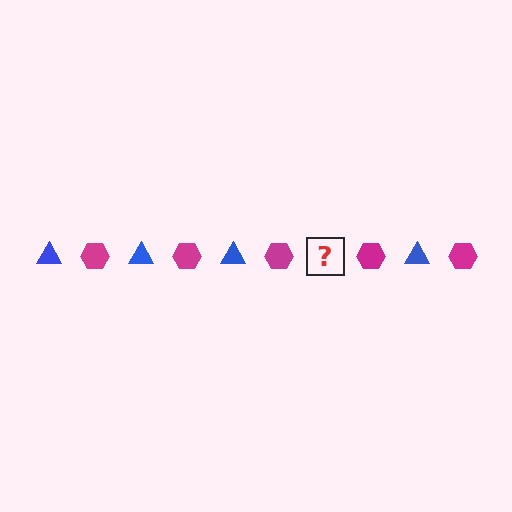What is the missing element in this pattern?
The missing element is a blue triangle.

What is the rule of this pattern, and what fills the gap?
The rule is that the pattern alternates between blue triangle and magenta hexagon. The gap should be filled with a blue triangle.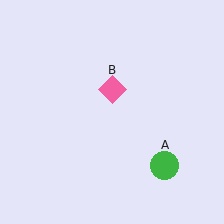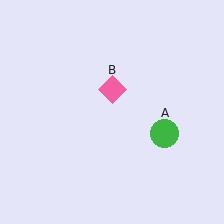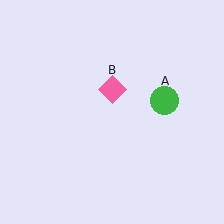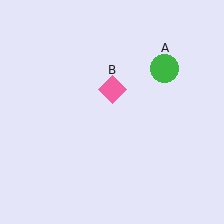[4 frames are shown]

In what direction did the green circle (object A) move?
The green circle (object A) moved up.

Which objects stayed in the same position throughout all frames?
Pink diamond (object B) remained stationary.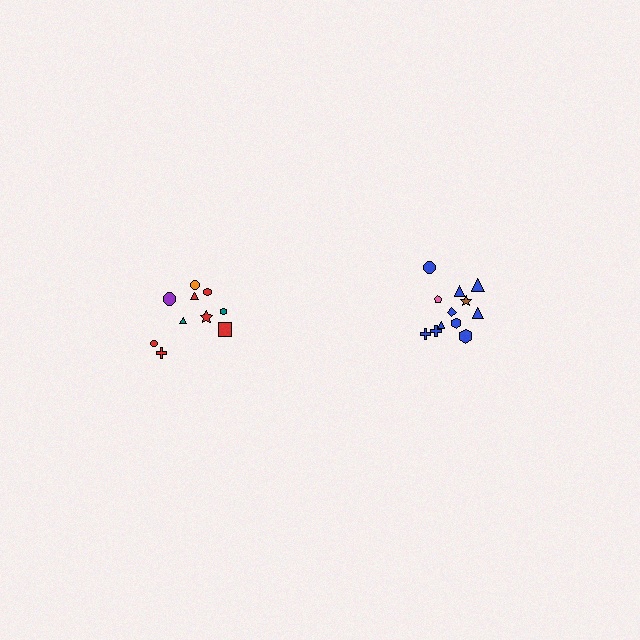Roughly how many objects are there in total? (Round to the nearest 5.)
Roughly 20 objects in total.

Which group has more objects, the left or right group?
The right group.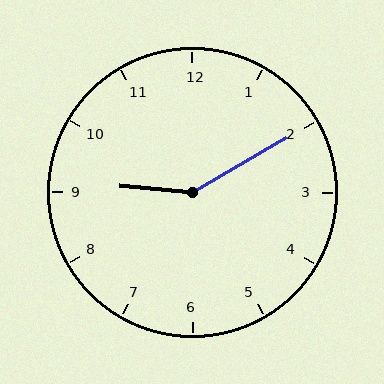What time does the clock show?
9:10.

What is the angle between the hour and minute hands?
Approximately 145 degrees.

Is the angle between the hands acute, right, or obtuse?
It is obtuse.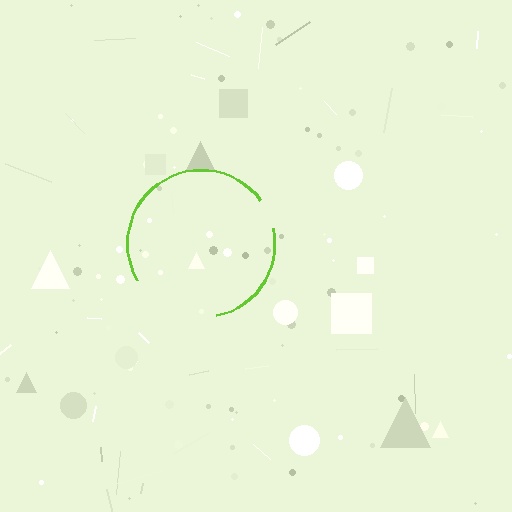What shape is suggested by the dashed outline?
The dashed outline suggests a circle.